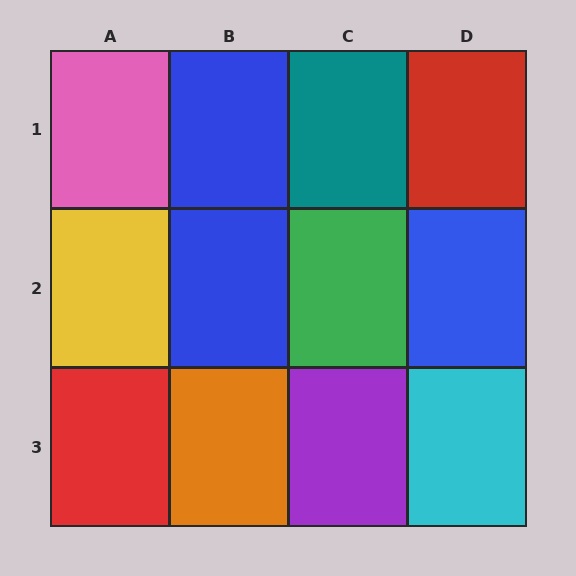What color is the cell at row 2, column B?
Blue.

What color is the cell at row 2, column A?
Yellow.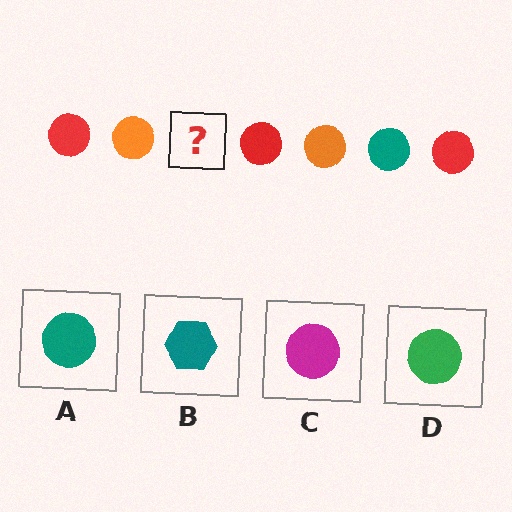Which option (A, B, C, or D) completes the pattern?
A.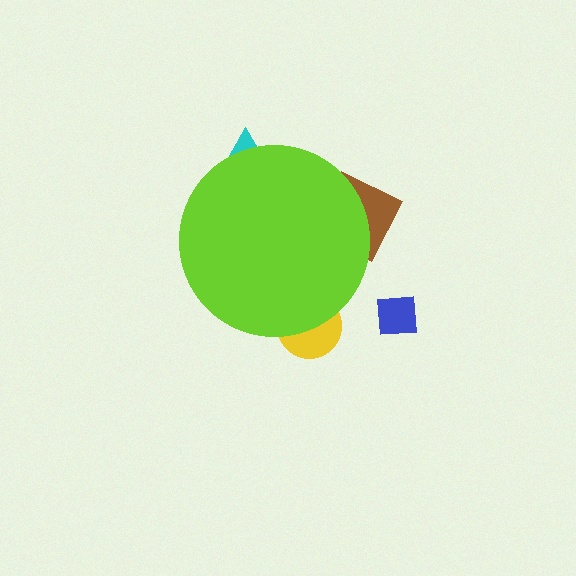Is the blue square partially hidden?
No, the blue square is fully visible.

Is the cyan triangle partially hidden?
Yes, the cyan triangle is partially hidden behind the lime circle.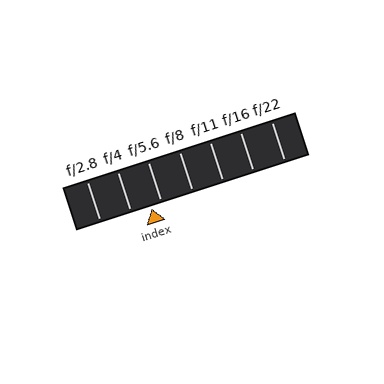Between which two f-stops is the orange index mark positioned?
The index mark is between f/4 and f/5.6.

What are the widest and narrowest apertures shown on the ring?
The widest aperture shown is f/2.8 and the narrowest is f/22.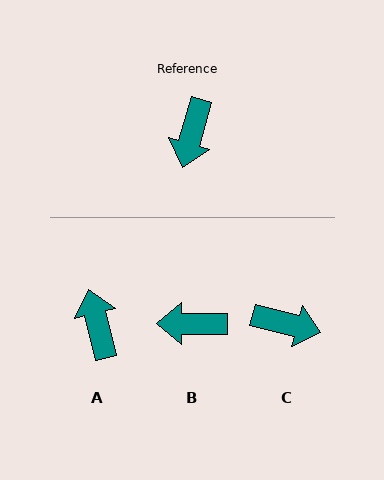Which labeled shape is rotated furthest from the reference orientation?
A, about 150 degrees away.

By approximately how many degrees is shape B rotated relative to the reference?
Approximately 74 degrees clockwise.